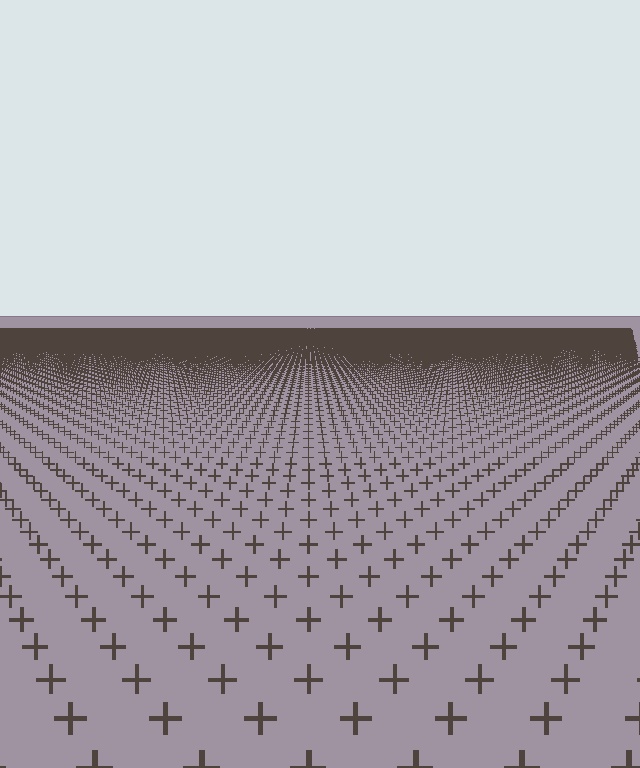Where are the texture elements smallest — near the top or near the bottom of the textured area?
Near the top.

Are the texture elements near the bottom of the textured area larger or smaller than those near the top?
Larger. Near the bottom, elements are closer to the viewer and appear at a bigger on-screen size.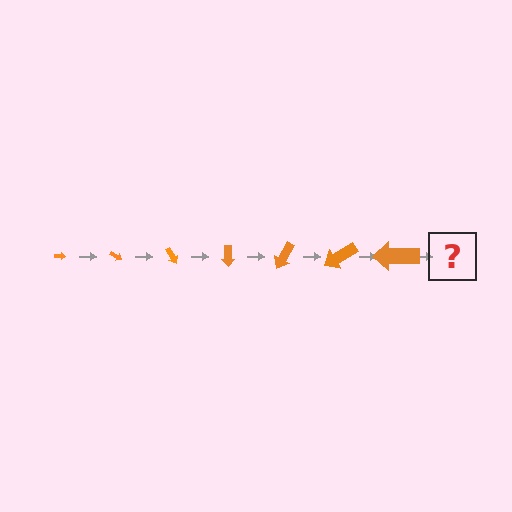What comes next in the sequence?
The next element should be an arrow, larger than the previous one and rotated 210 degrees from the start.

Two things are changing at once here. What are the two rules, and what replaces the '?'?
The two rules are that the arrow grows larger each step and it rotates 30 degrees each step. The '?' should be an arrow, larger than the previous one and rotated 210 degrees from the start.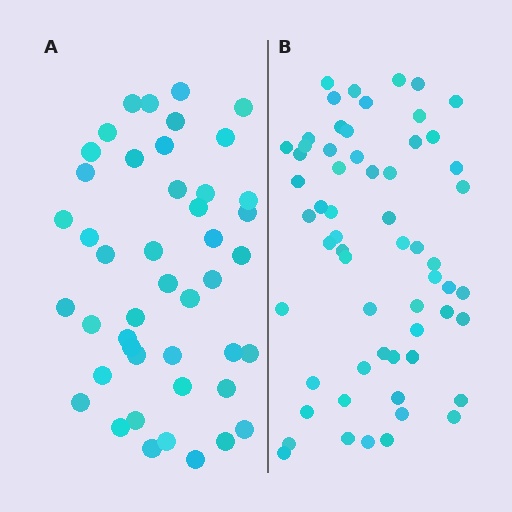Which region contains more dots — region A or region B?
Region B (the right region) has more dots.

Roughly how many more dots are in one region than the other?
Region B has approximately 15 more dots than region A.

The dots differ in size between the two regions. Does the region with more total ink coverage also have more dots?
No. Region A has more total ink coverage because its dots are larger, but region B actually contains more individual dots. Total area can be misleading — the number of items is what matters here.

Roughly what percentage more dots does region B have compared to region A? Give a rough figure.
About 35% more.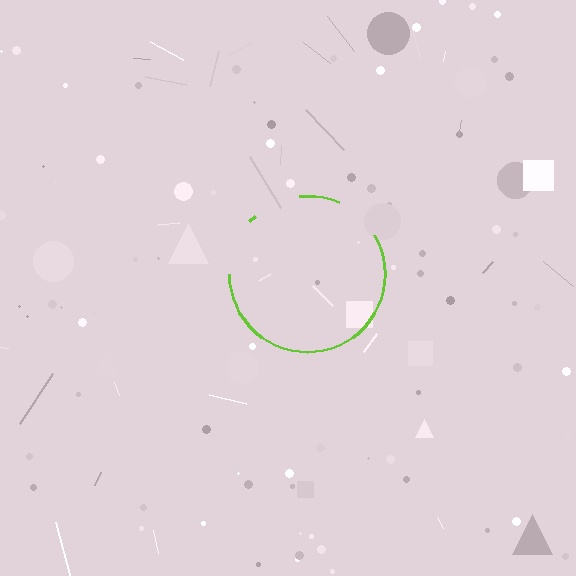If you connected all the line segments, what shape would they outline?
They would outline a circle.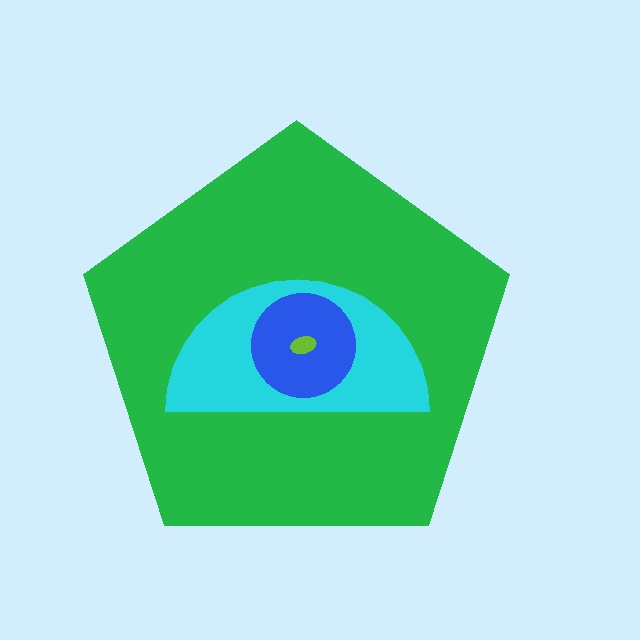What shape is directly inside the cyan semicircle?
The blue circle.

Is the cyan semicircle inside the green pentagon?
Yes.